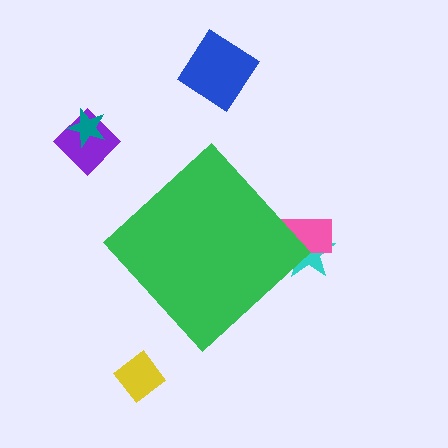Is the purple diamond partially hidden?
No, the purple diamond is fully visible.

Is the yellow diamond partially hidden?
No, the yellow diamond is fully visible.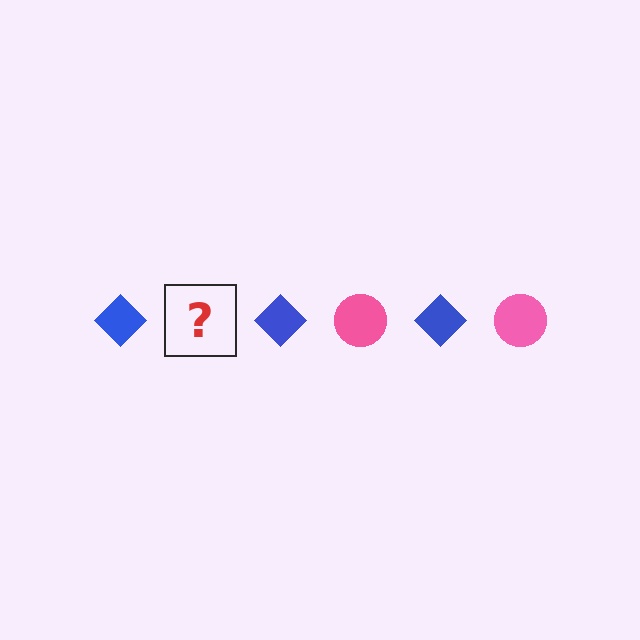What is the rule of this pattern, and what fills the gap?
The rule is that the pattern alternates between blue diamond and pink circle. The gap should be filled with a pink circle.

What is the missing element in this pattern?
The missing element is a pink circle.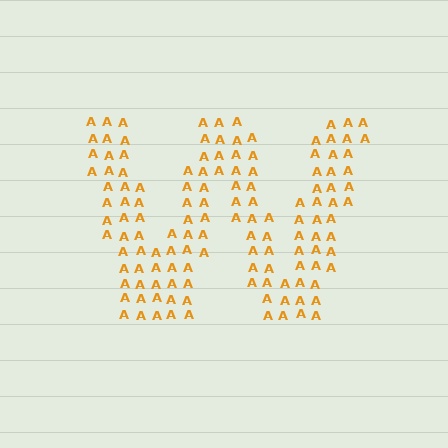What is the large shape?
The large shape is the letter W.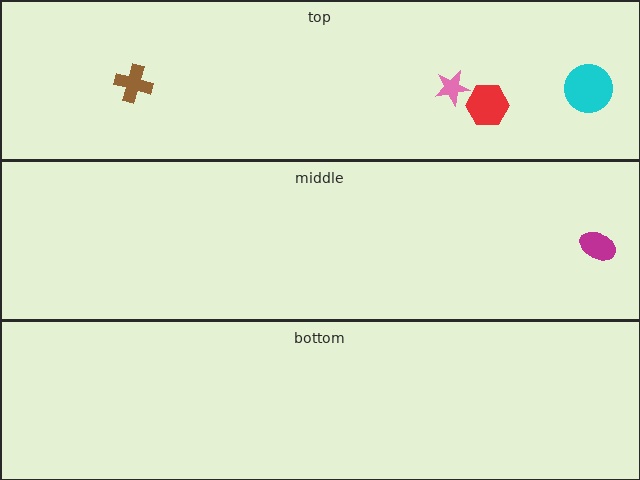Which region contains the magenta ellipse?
The middle region.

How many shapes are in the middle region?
1.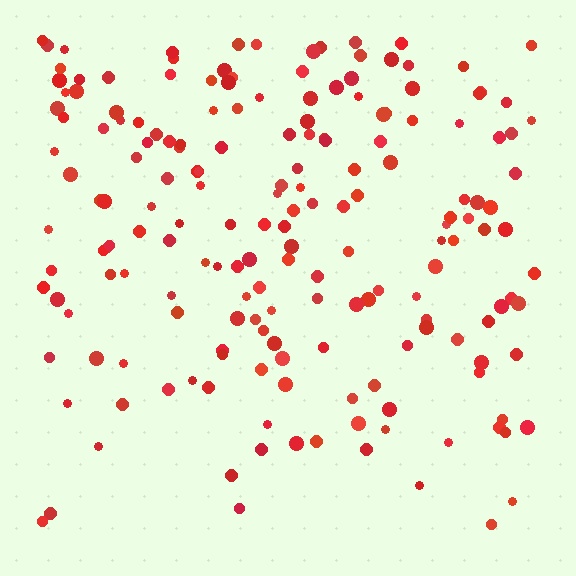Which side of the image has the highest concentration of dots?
The top.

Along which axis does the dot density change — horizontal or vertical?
Vertical.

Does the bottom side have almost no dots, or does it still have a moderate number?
Still a moderate number, just noticeably fewer than the top.